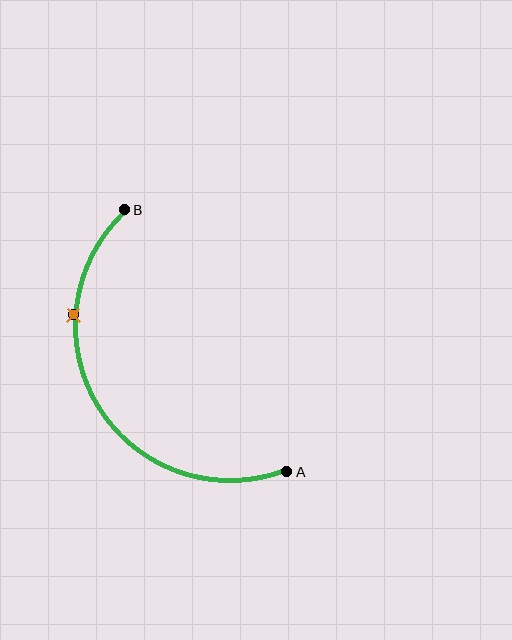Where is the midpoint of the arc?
The arc midpoint is the point on the curve farthest from the straight line joining A and B. It sits to the left of that line.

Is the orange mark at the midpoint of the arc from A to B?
No. The orange mark lies on the arc but is closer to endpoint B. The arc midpoint would be at the point on the curve equidistant along the arc from both A and B.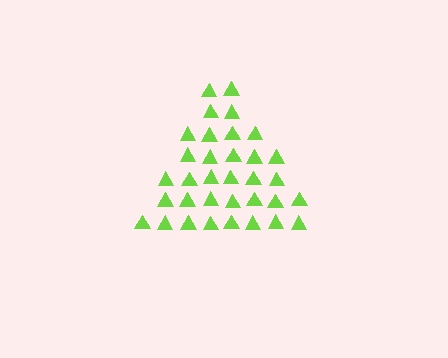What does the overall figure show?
The overall figure shows a triangle.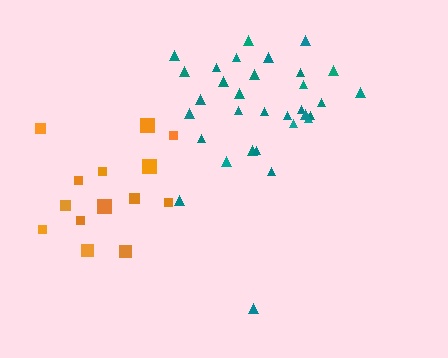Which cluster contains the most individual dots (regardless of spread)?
Teal (33).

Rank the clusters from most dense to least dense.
teal, orange.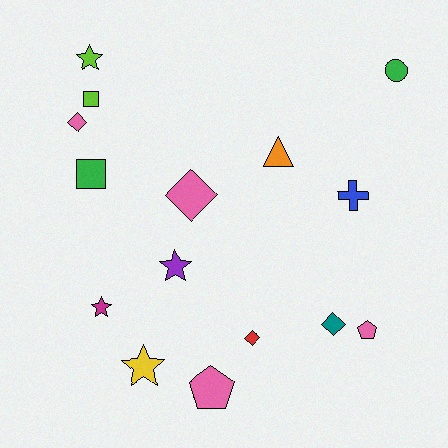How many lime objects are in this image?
There are 2 lime objects.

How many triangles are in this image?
There is 1 triangle.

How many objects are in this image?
There are 15 objects.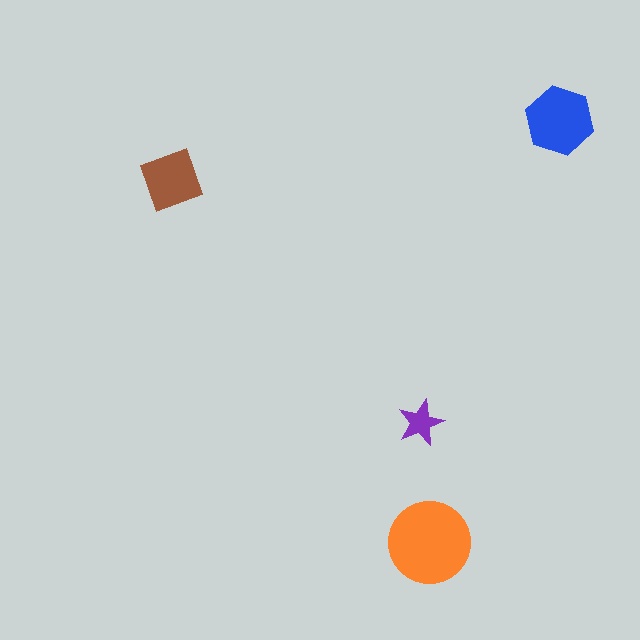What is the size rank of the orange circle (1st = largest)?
1st.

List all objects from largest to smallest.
The orange circle, the blue hexagon, the brown diamond, the purple star.